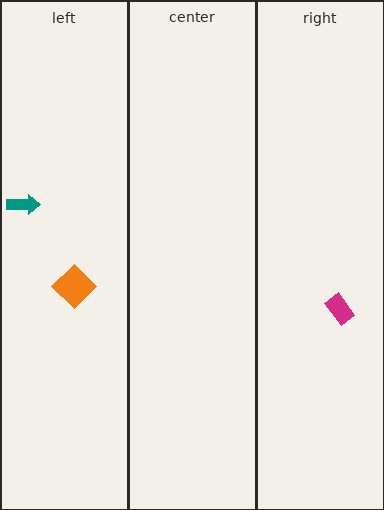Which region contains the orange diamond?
The left region.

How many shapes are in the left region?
2.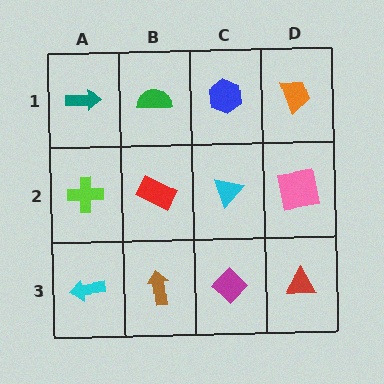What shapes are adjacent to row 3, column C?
A cyan triangle (row 2, column C), a brown arrow (row 3, column B), a red triangle (row 3, column D).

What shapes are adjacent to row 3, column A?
A lime cross (row 2, column A), a brown arrow (row 3, column B).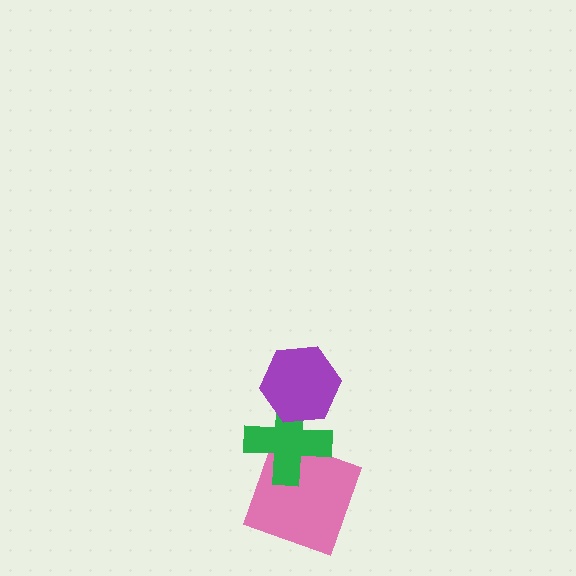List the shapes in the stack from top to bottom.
From top to bottom: the purple hexagon, the green cross, the pink square.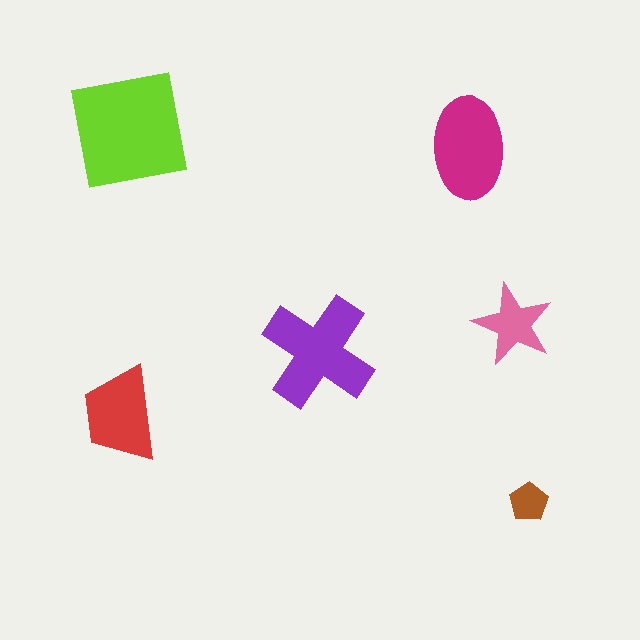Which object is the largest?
The lime square.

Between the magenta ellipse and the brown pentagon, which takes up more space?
The magenta ellipse.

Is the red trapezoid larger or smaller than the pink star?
Larger.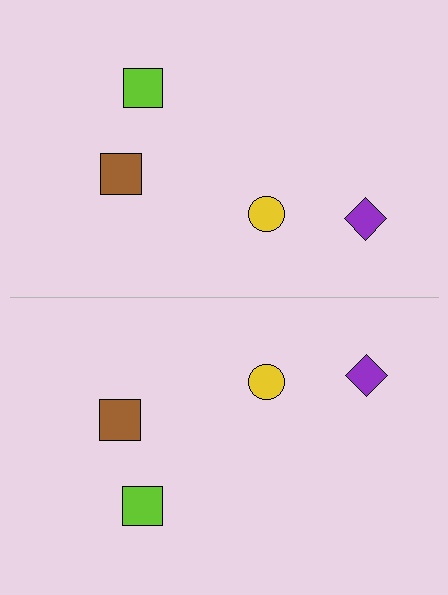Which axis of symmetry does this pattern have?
The pattern has a horizontal axis of symmetry running through the center of the image.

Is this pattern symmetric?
Yes, this pattern has bilateral (reflection) symmetry.